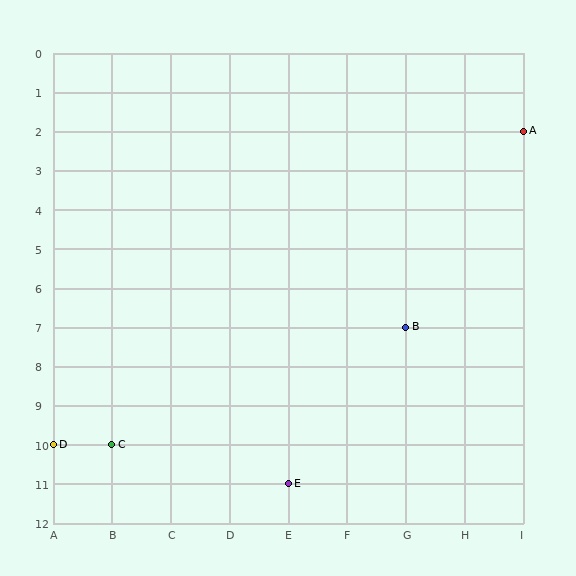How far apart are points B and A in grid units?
Points B and A are 2 columns and 5 rows apart (about 5.4 grid units diagonally).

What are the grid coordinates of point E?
Point E is at grid coordinates (E, 11).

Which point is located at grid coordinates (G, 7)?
Point B is at (G, 7).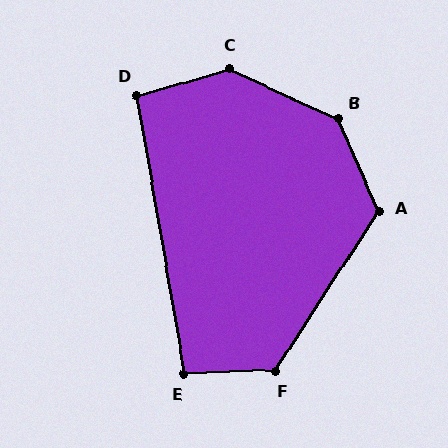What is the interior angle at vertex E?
Approximately 97 degrees (obtuse).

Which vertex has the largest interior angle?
C, at approximately 139 degrees.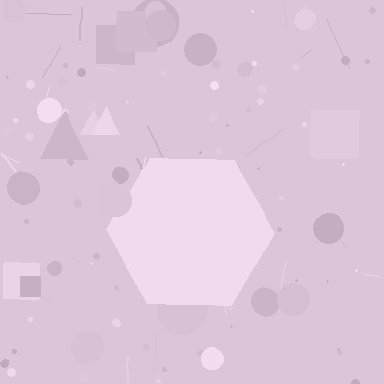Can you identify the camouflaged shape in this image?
The camouflaged shape is a hexagon.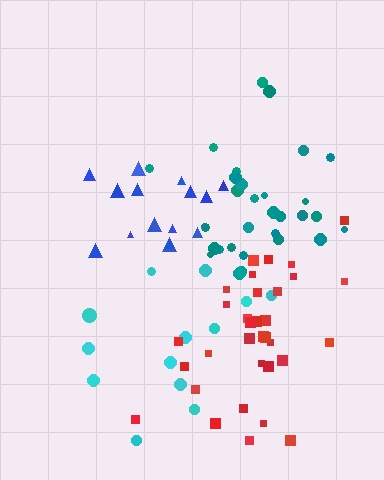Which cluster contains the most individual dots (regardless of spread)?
Red (33).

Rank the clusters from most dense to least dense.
red, blue, teal, cyan.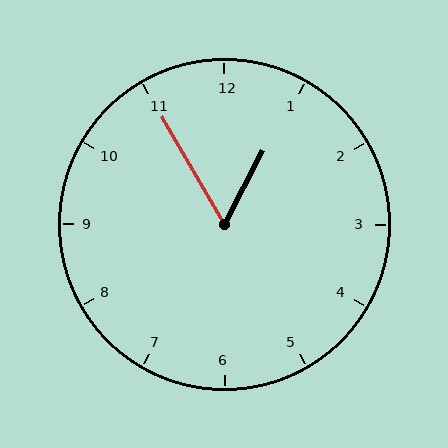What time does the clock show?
12:55.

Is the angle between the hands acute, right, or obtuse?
It is acute.